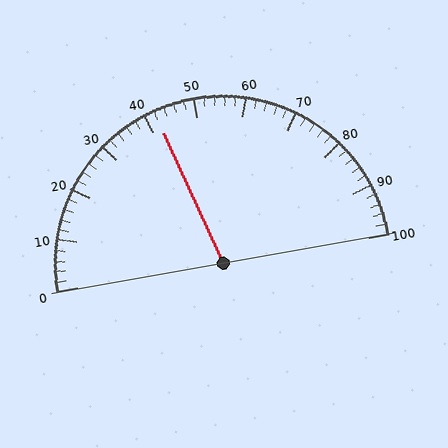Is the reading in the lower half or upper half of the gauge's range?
The reading is in the lower half of the range (0 to 100).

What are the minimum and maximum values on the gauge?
The gauge ranges from 0 to 100.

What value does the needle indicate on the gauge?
The needle indicates approximately 42.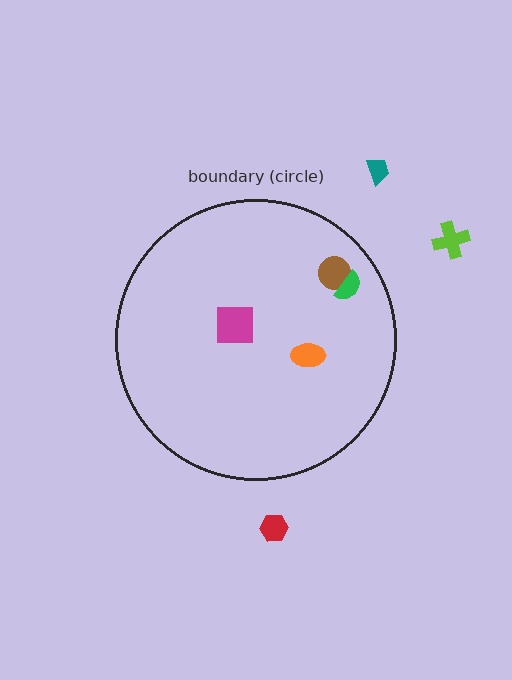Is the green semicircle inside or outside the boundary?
Inside.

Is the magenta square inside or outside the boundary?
Inside.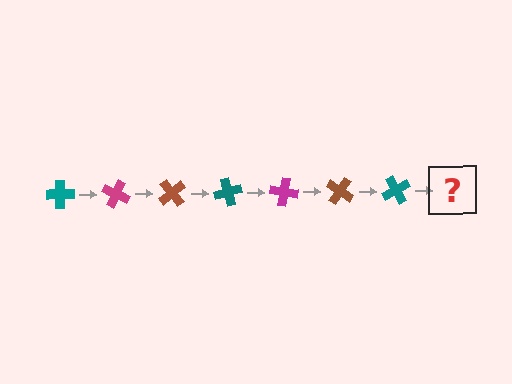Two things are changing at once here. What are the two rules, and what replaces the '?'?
The two rules are that it rotates 25 degrees each step and the color cycles through teal, magenta, and brown. The '?' should be a magenta cross, rotated 175 degrees from the start.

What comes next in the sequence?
The next element should be a magenta cross, rotated 175 degrees from the start.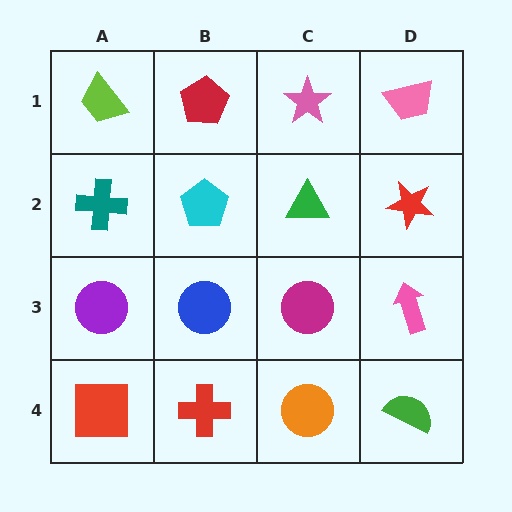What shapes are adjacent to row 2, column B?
A red pentagon (row 1, column B), a blue circle (row 3, column B), a teal cross (row 2, column A), a green triangle (row 2, column C).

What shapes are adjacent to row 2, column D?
A pink trapezoid (row 1, column D), a pink arrow (row 3, column D), a green triangle (row 2, column C).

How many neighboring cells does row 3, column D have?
3.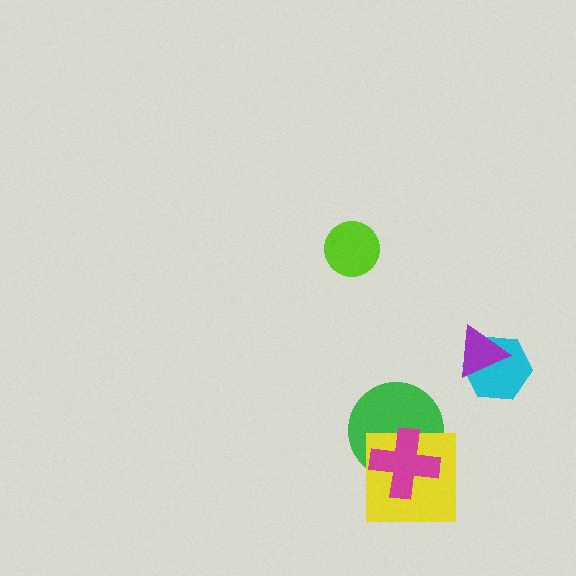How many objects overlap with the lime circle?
0 objects overlap with the lime circle.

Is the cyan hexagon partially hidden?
Yes, it is partially covered by another shape.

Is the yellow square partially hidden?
Yes, it is partially covered by another shape.